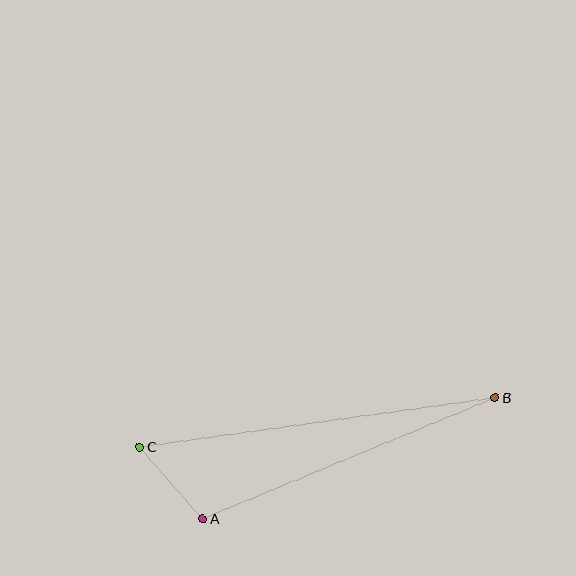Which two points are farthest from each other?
Points B and C are farthest from each other.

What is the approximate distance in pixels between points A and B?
The distance between A and B is approximately 317 pixels.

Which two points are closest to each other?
Points A and C are closest to each other.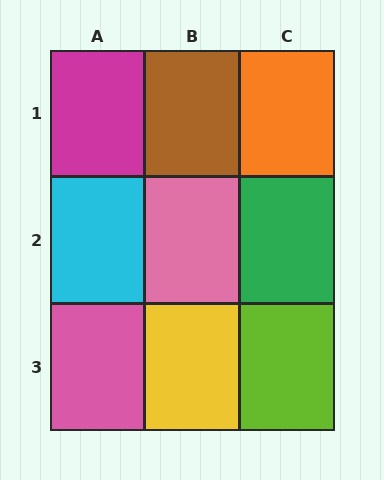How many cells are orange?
1 cell is orange.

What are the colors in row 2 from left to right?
Cyan, pink, green.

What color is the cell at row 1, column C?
Orange.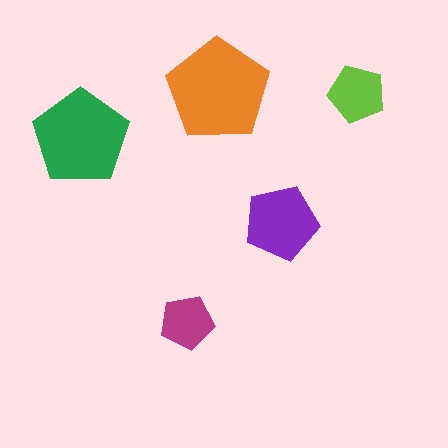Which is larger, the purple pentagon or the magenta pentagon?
The purple one.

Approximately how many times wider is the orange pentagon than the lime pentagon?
About 2 times wider.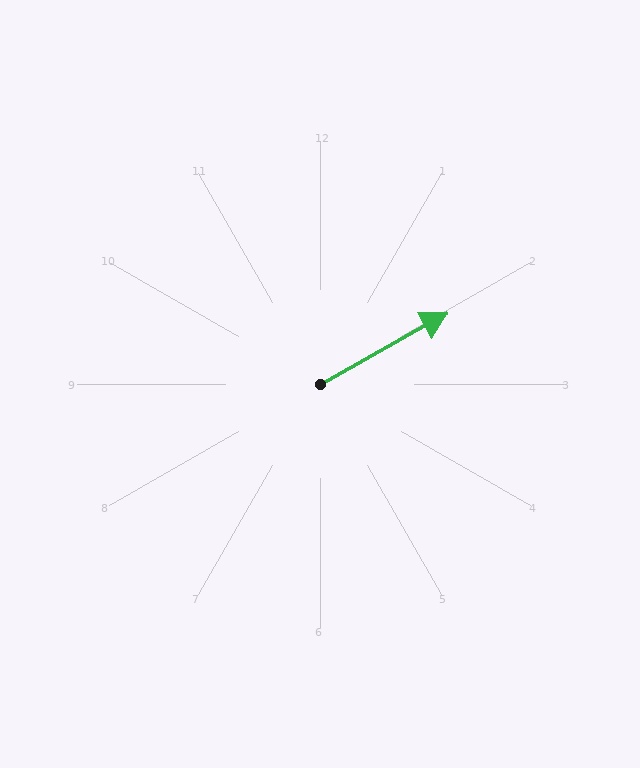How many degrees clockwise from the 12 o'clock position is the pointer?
Approximately 61 degrees.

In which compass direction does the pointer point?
Northeast.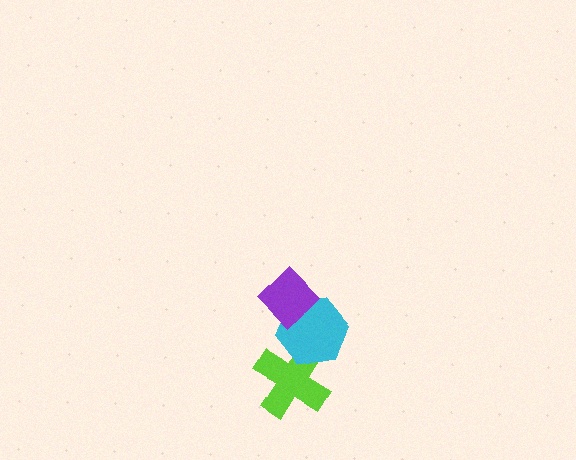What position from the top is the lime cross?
The lime cross is 3rd from the top.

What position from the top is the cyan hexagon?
The cyan hexagon is 2nd from the top.